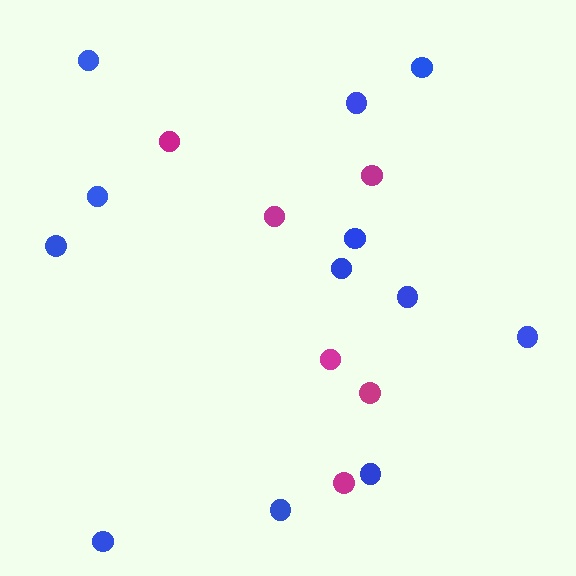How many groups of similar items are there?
There are 2 groups: one group of magenta circles (6) and one group of blue circles (12).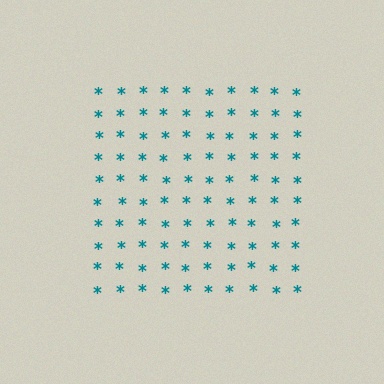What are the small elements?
The small elements are asterisks.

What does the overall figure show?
The overall figure shows a square.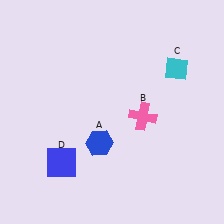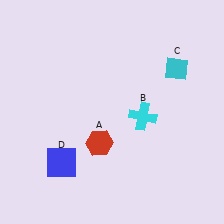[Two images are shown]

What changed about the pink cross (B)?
In Image 1, B is pink. In Image 2, it changed to cyan.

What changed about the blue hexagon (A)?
In Image 1, A is blue. In Image 2, it changed to red.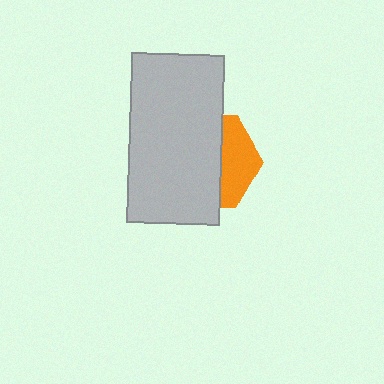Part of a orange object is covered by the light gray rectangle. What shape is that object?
It is a hexagon.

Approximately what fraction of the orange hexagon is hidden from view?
Roughly 65% of the orange hexagon is hidden behind the light gray rectangle.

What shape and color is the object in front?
The object in front is a light gray rectangle.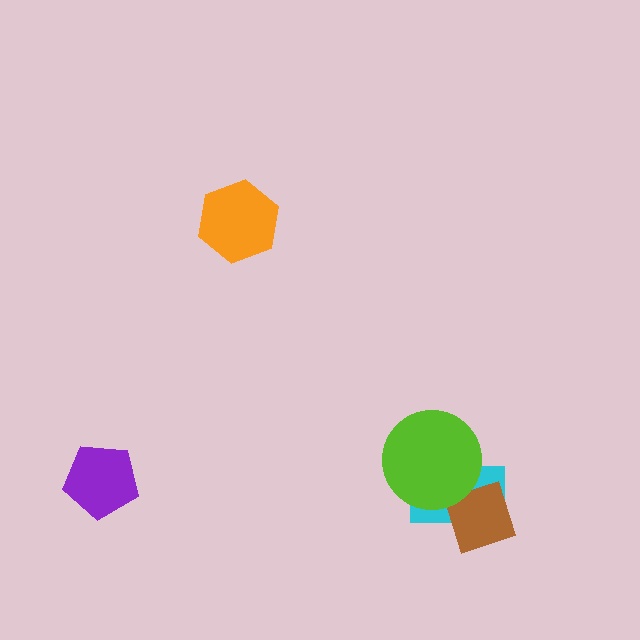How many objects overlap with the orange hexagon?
0 objects overlap with the orange hexagon.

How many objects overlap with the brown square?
1 object overlaps with the brown square.